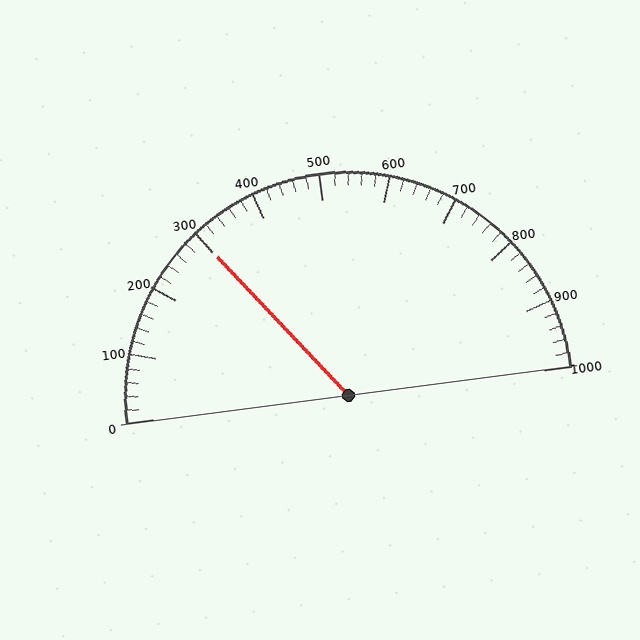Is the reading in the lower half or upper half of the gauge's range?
The reading is in the lower half of the range (0 to 1000).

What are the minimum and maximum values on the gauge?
The gauge ranges from 0 to 1000.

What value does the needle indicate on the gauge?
The needle indicates approximately 300.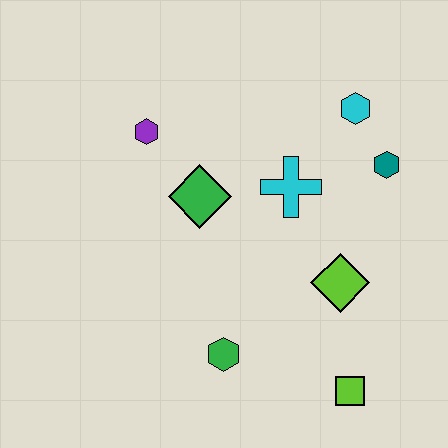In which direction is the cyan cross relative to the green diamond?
The cyan cross is to the right of the green diamond.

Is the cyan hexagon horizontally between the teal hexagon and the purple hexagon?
Yes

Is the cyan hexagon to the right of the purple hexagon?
Yes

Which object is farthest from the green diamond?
The lime square is farthest from the green diamond.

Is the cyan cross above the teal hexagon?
No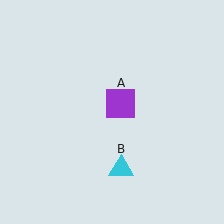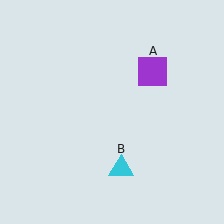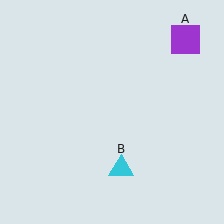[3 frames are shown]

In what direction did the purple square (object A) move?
The purple square (object A) moved up and to the right.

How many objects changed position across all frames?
1 object changed position: purple square (object A).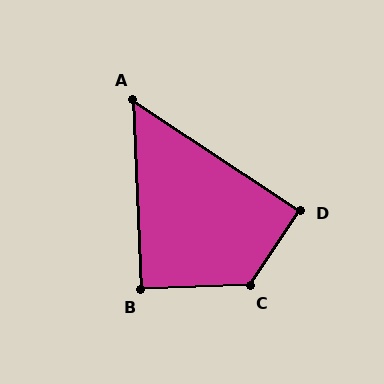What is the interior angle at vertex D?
Approximately 90 degrees (approximately right).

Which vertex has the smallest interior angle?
A, at approximately 54 degrees.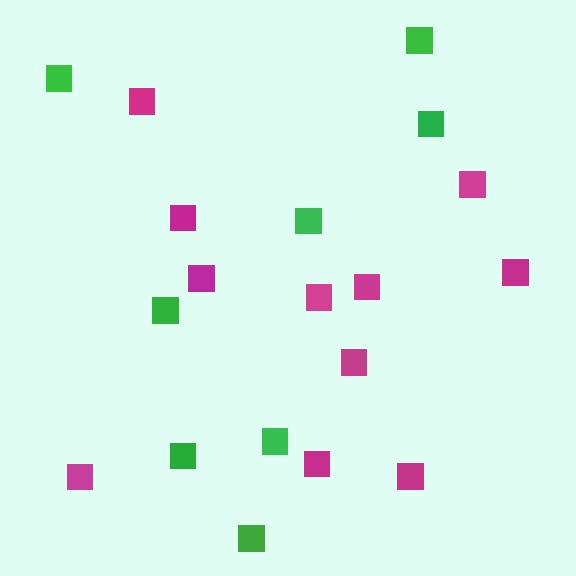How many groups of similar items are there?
There are 2 groups: one group of magenta squares (11) and one group of green squares (8).